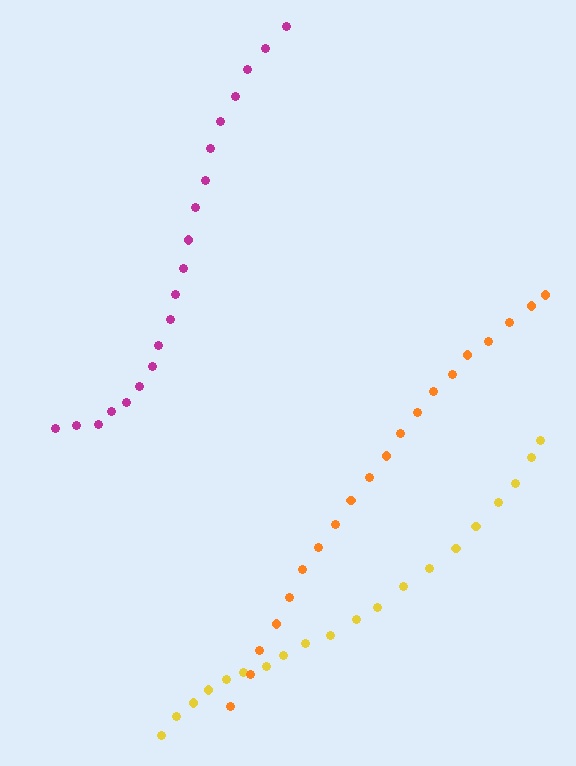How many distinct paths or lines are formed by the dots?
There are 3 distinct paths.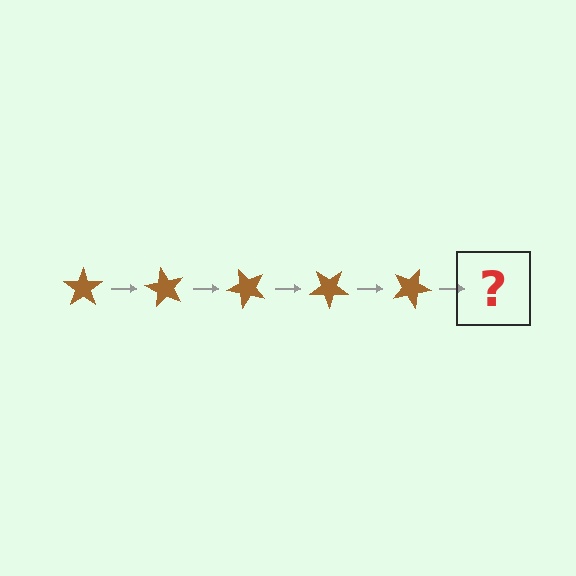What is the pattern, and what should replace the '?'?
The pattern is that the star rotates 60 degrees each step. The '?' should be a brown star rotated 300 degrees.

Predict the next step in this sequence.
The next step is a brown star rotated 300 degrees.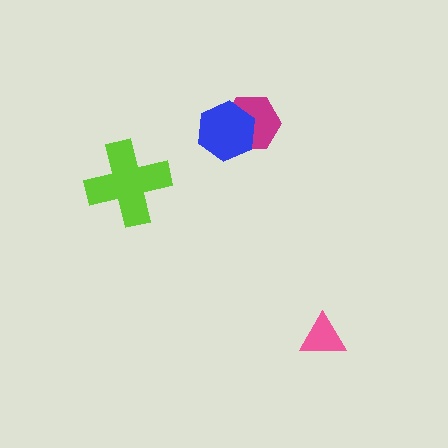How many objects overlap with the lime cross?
0 objects overlap with the lime cross.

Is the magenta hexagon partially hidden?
Yes, it is partially covered by another shape.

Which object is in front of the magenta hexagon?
The blue hexagon is in front of the magenta hexagon.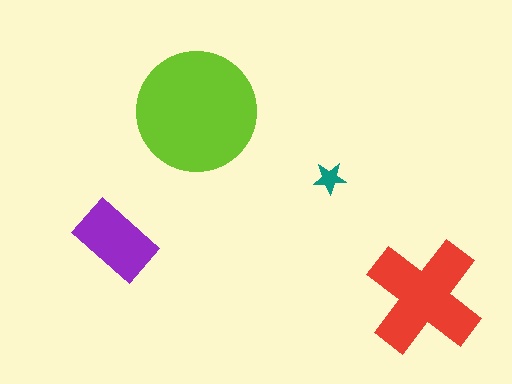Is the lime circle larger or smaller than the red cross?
Larger.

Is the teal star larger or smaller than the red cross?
Smaller.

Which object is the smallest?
The teal star.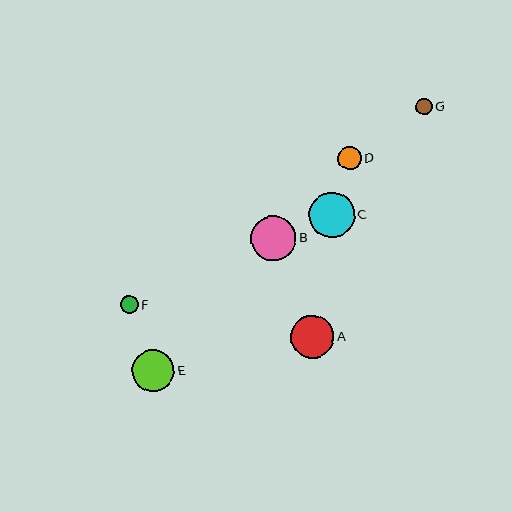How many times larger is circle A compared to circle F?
Circle A is approximately 2.4 times the size of circle F.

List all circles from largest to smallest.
From largest to smallest: C, B, A, E, D, F, G.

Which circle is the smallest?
Circle G is the smallest with a size of approximately 17 pixels.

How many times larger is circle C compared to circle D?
Circle C is approximately 1.9 times the size of circle D.